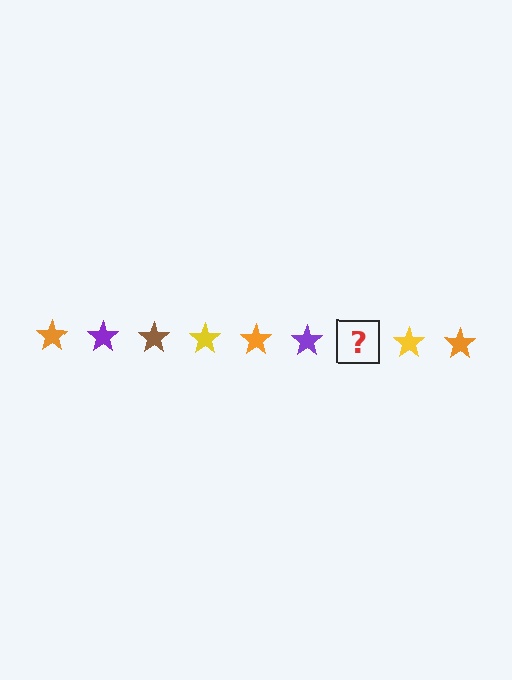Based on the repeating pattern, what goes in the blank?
The blank should be a brown star.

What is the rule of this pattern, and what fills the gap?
The rule is that the pattern cycles through orange, purple, brown, yellow stars. The gap should be filled with a brown star.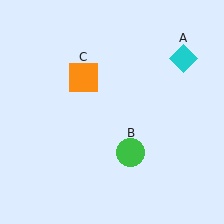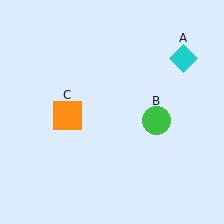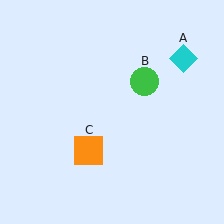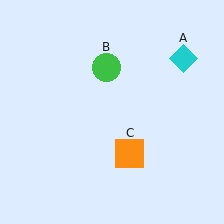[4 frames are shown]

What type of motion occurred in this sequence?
The green circle (object B), orange square (object C) rotated counterclockwise around the center of the scene.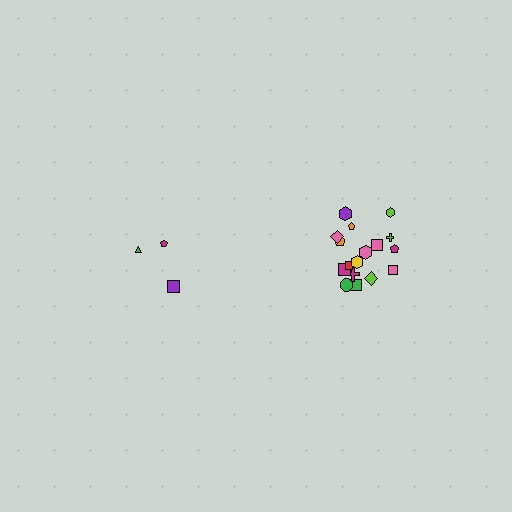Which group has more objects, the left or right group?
The right group.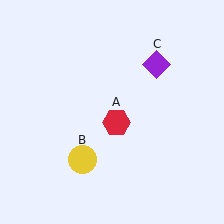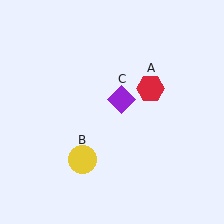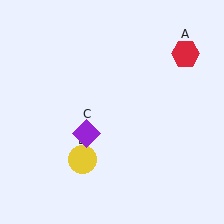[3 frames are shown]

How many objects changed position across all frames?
2 objects changed position: red hexagon (object A), purple diamond (object C).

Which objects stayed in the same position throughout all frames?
Yellow circle (object B) remained stationary.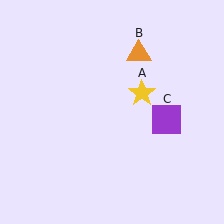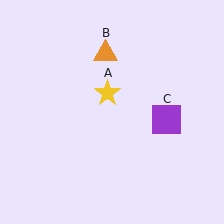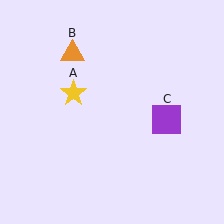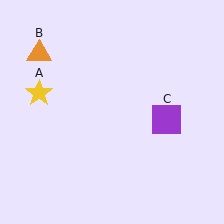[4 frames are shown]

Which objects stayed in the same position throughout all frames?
Purple square (object C) remained stationary.